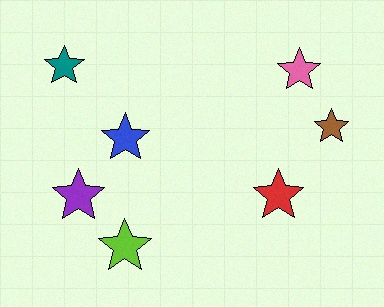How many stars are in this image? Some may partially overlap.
There are 7 stars.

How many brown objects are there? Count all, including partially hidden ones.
There is 1 brown object.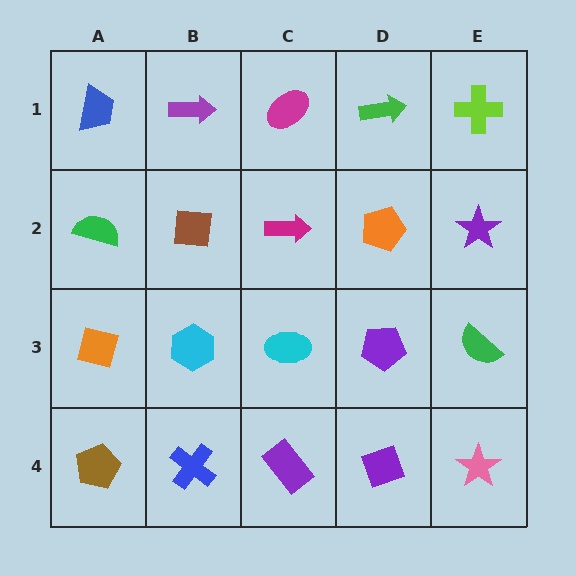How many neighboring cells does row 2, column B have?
4.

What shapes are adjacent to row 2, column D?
A green arrow (row 1, column D), a purple pentagon (row 3, column D), a magenta arrow (row 2, column C), a purple star (row 2, column E).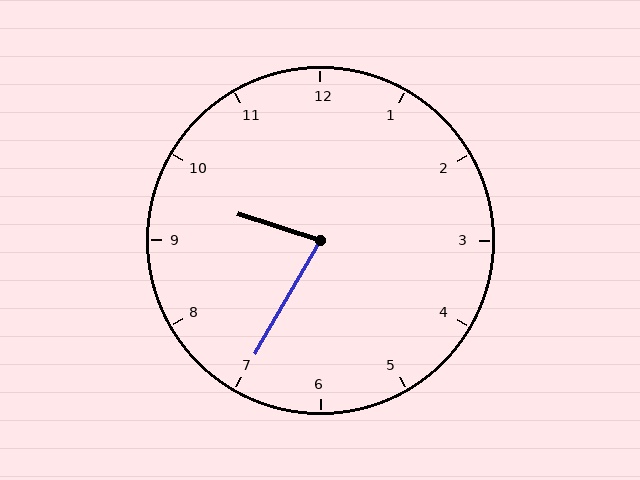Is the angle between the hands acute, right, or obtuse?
It is acute.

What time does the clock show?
9:35.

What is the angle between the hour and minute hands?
Approximately 78 degrees.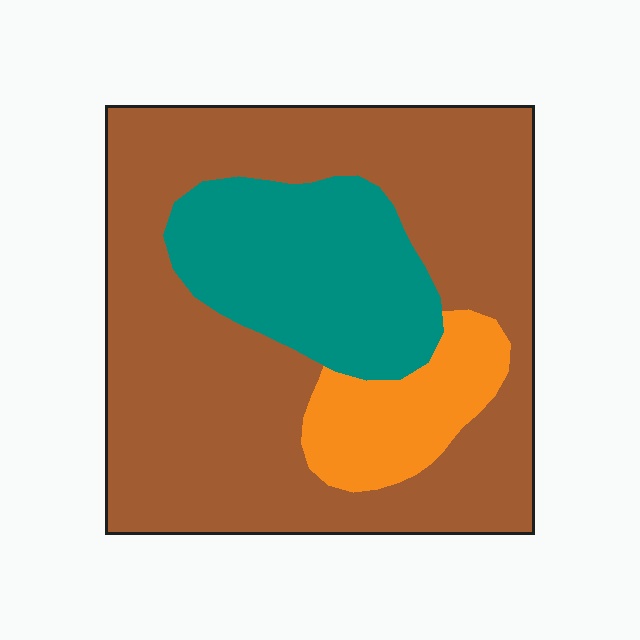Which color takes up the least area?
Orange, at roughly 10%.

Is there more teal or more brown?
Brown.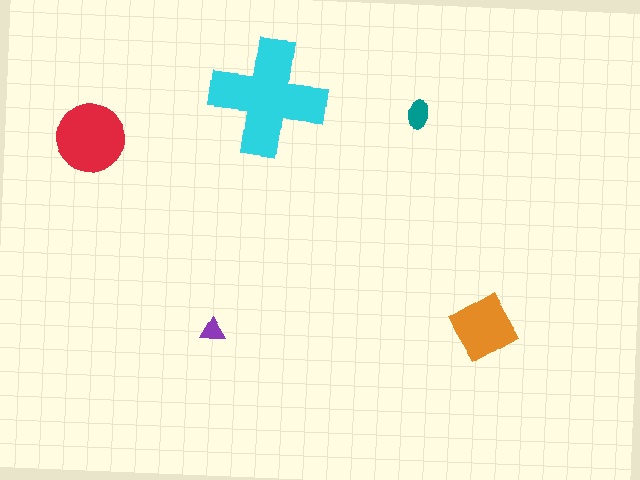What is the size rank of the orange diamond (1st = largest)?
3rd.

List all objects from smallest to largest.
The purple triangle, the teal ellipse, the orange diamond, the red circle, the cyan cross.